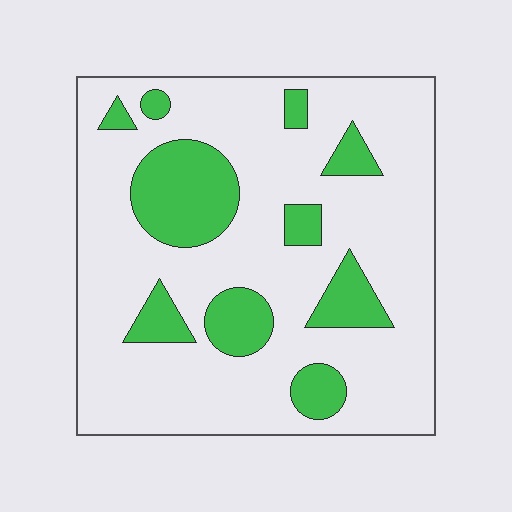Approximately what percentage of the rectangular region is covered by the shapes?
Approximately 20%.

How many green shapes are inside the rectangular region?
10.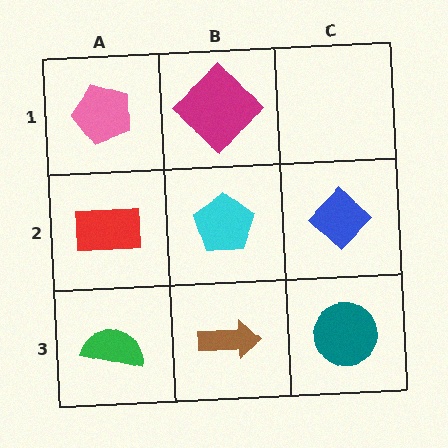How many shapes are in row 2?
3 shapes.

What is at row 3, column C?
A teal circle.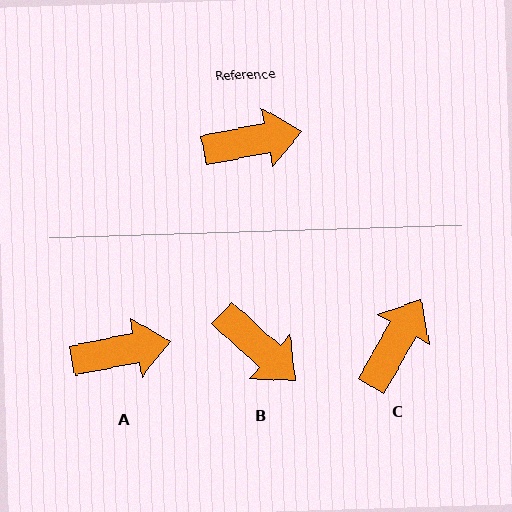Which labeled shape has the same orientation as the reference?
A.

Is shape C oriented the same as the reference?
No, it is off by about 48 degrees.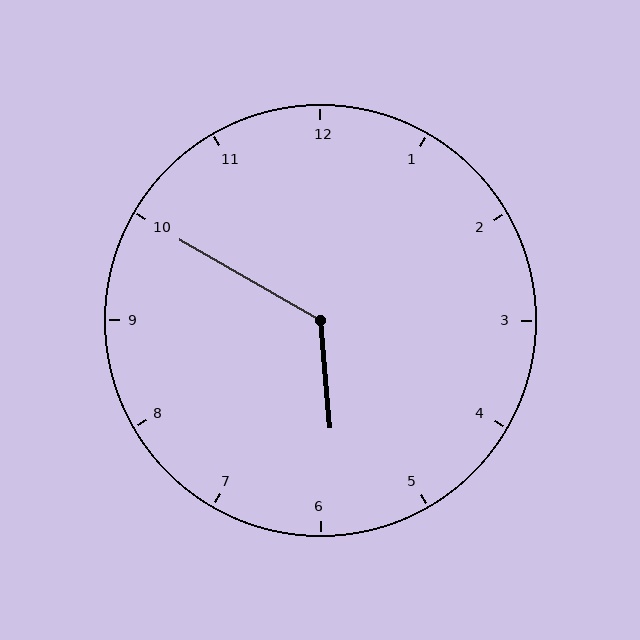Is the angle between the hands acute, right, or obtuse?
It is obtuse.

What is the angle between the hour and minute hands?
Approximately 125 degrees.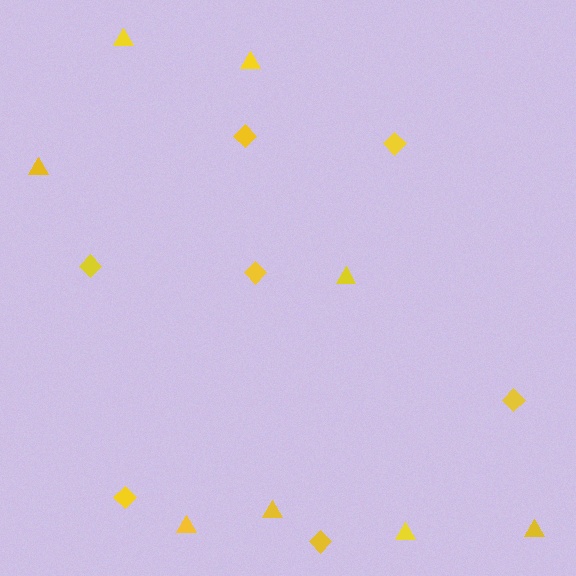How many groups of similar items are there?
There are 2 groups: one group of diamonds (7) and one group of triangles (8).